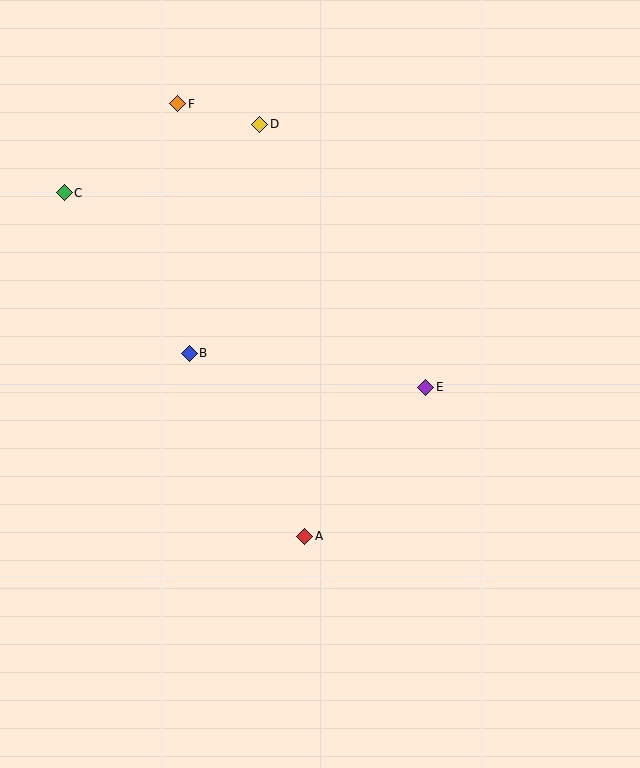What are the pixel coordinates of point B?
Point B is at (189, 353).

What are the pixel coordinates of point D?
Point D is at (260, 124).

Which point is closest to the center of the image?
Point E at (426, 387) is closest to the center.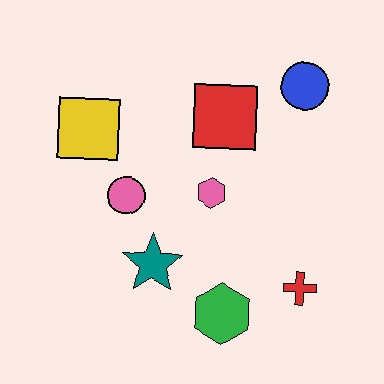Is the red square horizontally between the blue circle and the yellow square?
Yes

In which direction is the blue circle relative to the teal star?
The blue circle is above the teal star.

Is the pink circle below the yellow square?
Yes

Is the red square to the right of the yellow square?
Yes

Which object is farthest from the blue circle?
The green hexagon is farthest from the blue circle.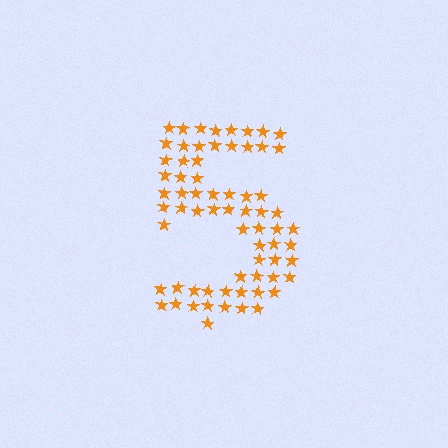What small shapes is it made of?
It is made of small stars.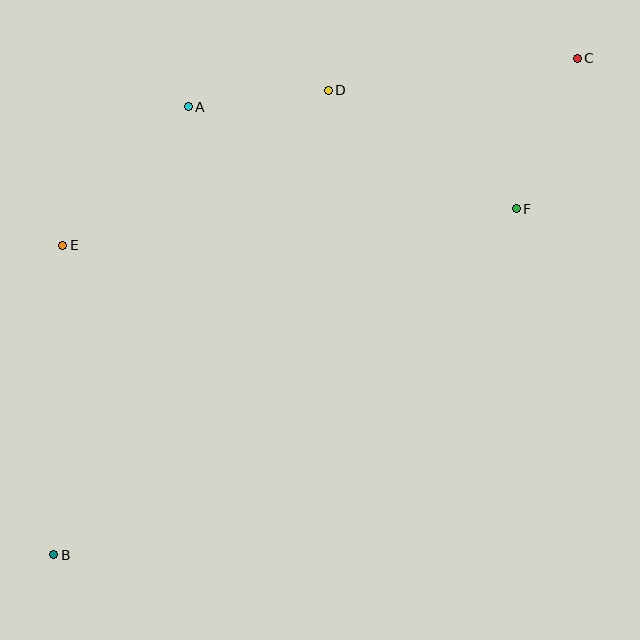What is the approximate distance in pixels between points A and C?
The distance between A and C is approximately 392 pixels.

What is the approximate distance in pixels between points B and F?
The distance between B and F is approximately 577 pixels.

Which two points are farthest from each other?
Points B and C are farthest from each other.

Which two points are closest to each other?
Points A and D are closest to each other.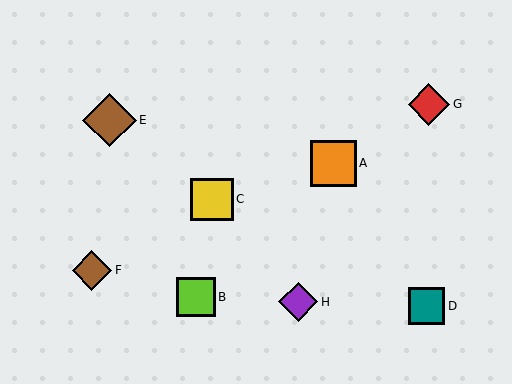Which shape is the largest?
The brown diamond (labeled E) is the largest.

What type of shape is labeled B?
Shape B is a lime square.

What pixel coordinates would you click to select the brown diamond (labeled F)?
Click at (92, 270) to select the brown diamond F.